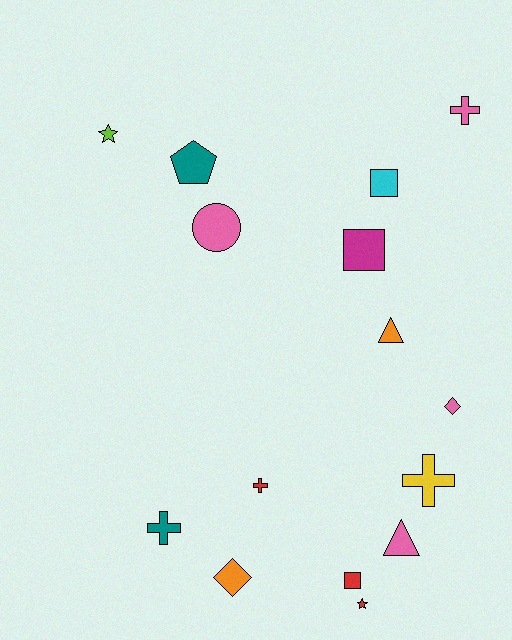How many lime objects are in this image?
There is 1 lime object.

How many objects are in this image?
There are 15 objects.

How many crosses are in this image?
There are 4 crosses.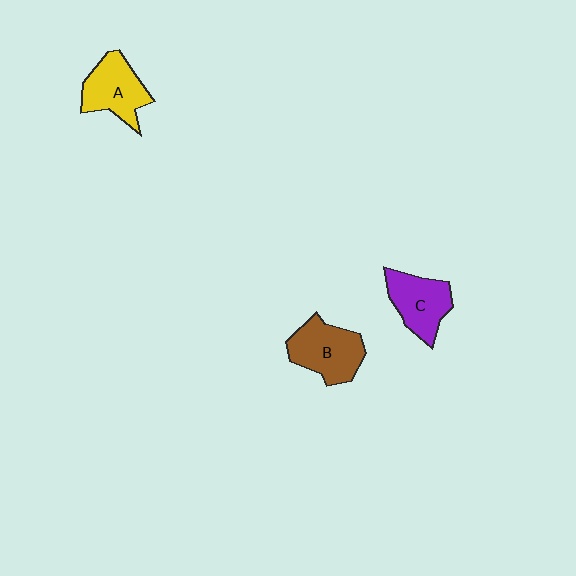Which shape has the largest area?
Shape B (brown).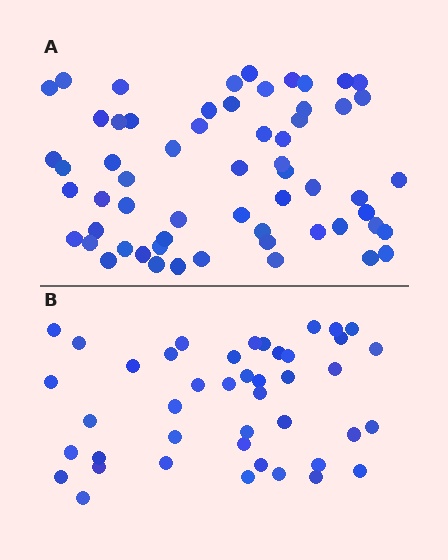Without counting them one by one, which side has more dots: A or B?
Region A (the top region) has more dots.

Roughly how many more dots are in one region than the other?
Region A has approximately 15 more dots than region B.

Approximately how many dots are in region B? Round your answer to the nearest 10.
About 40 dots. (The exact count is 43, which rounds to 40.)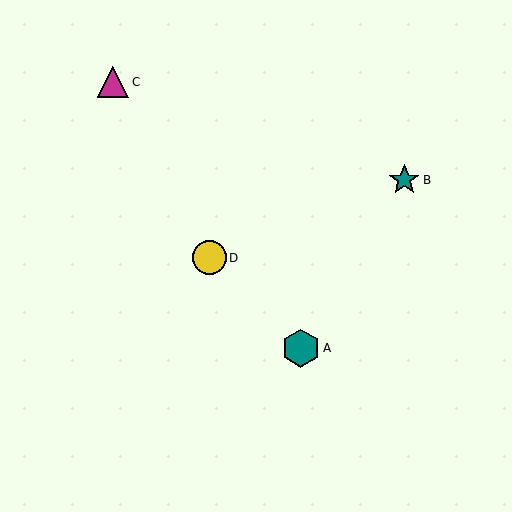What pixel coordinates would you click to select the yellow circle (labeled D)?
Click at (209, 258) to select the yellow circle D.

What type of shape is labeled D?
Shape D is a yellow circle.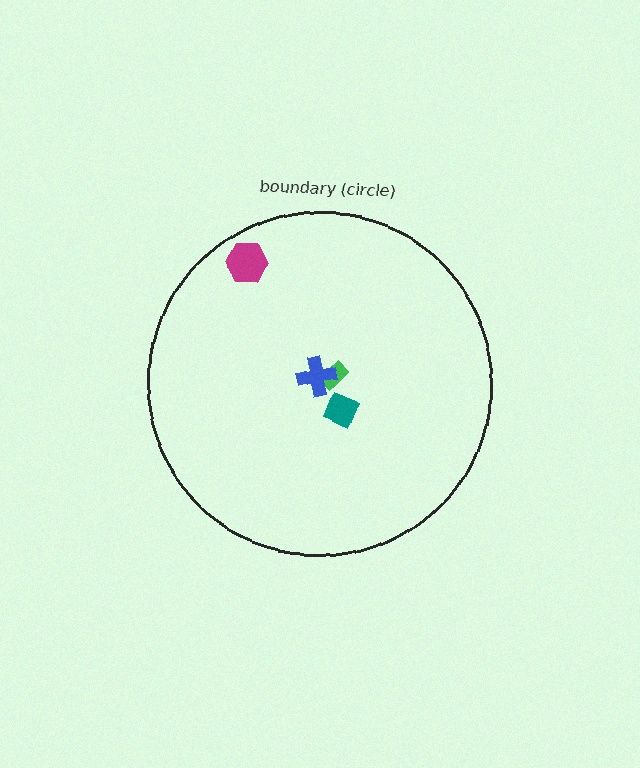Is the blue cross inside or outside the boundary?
Inside.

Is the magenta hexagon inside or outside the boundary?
Inside.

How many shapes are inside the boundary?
4 inside, 0 outside.